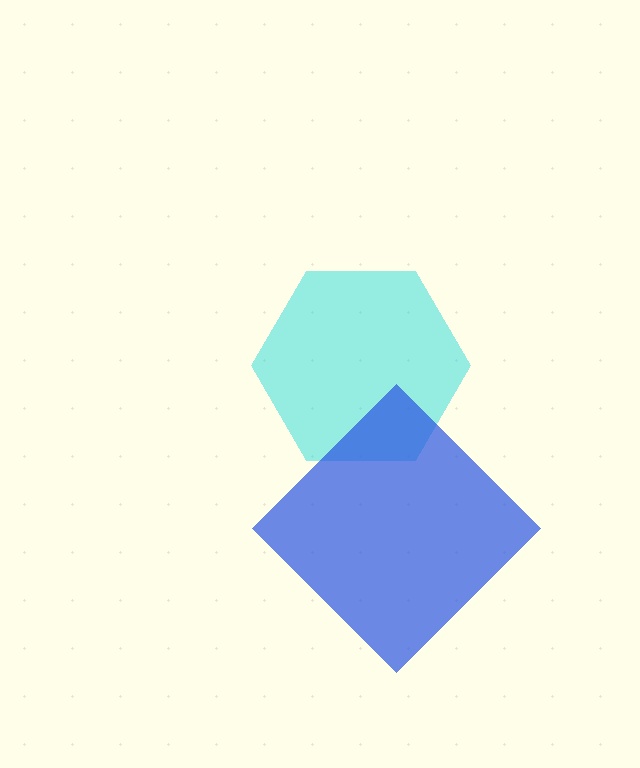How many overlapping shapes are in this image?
There are 2 overlapping shapes in the image.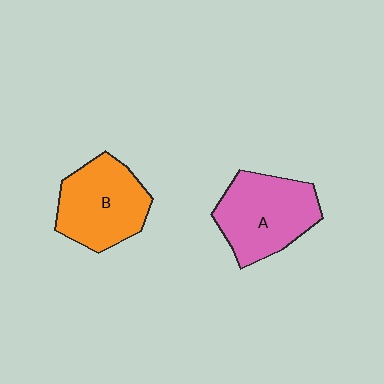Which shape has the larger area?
Shape A (pink).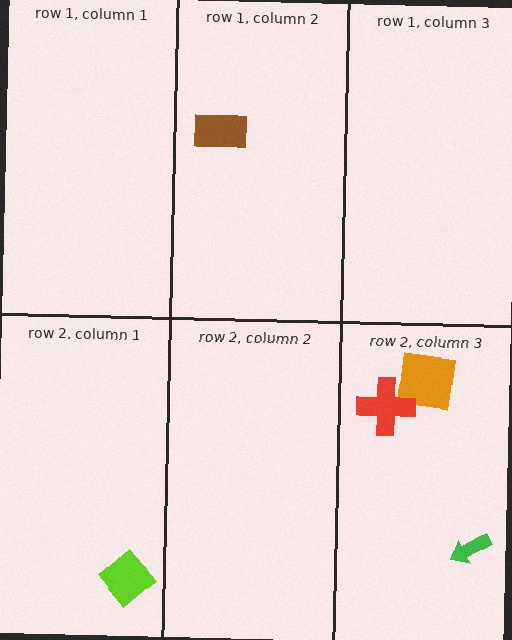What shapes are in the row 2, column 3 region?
The orange square, the green arrow, the red cross.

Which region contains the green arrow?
The row 2, column 3 region.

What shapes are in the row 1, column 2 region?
The brown rectangle.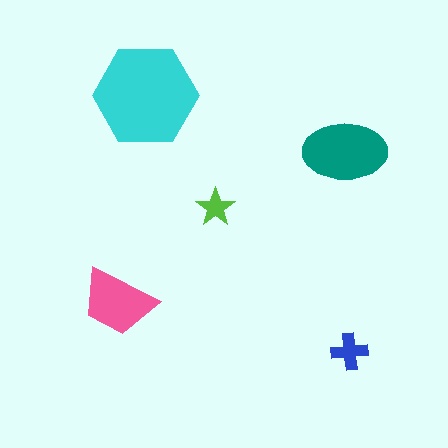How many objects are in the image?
There are 5 objects in the image.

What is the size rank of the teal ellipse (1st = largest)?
2nd.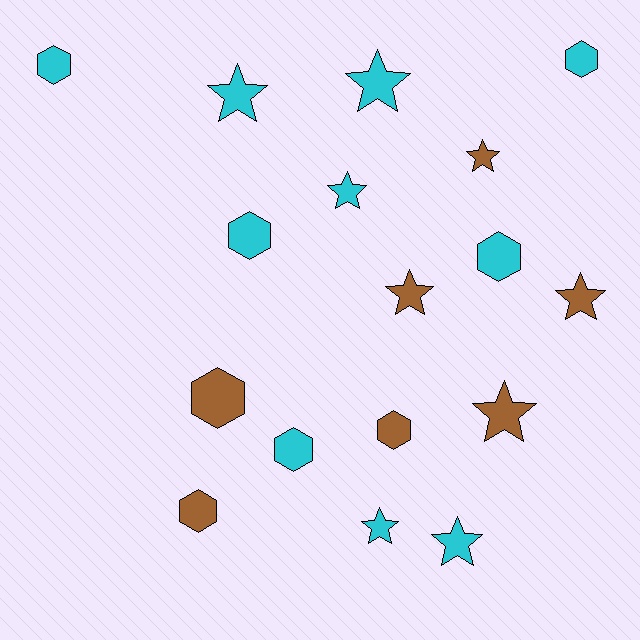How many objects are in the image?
There are 17 objects.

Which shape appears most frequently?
Star, with 9 objects.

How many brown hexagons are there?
There are 3 brown hexagons.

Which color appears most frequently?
Cyan, with 10 objects.